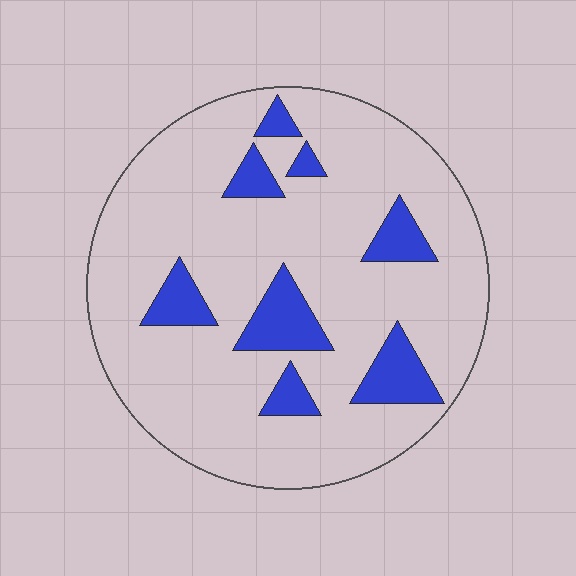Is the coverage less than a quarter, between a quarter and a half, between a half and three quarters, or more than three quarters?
Less than a quarter.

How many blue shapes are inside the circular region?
8.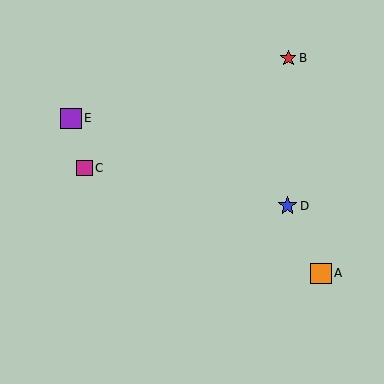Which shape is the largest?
The orange square (labeled A) is the largest.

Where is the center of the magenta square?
The center of the magenta square is at (84, 168).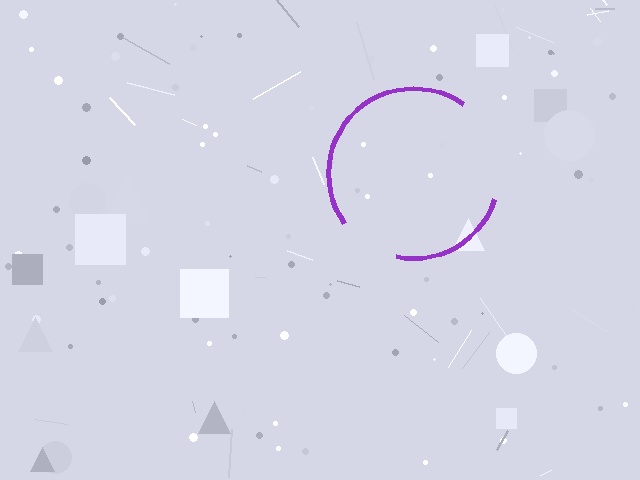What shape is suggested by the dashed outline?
The dashed outline suggests a circle.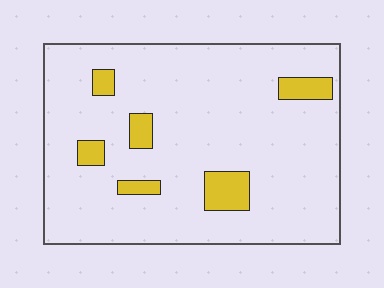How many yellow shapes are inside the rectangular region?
6.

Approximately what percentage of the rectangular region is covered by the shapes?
Approximately 10%.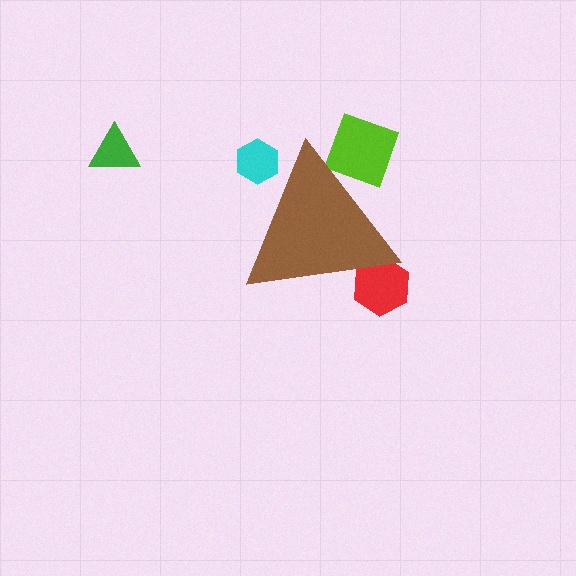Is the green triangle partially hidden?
No, the green triangle is fully visible.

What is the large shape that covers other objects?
A brown triangle.